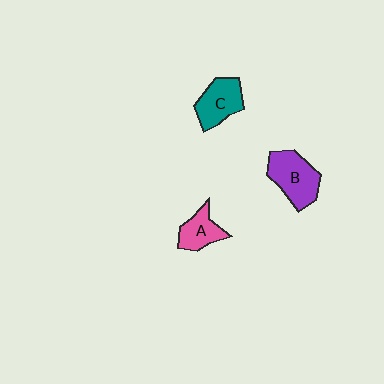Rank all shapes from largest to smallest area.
From largest to smallest: B (purple), C (teal), A (pink).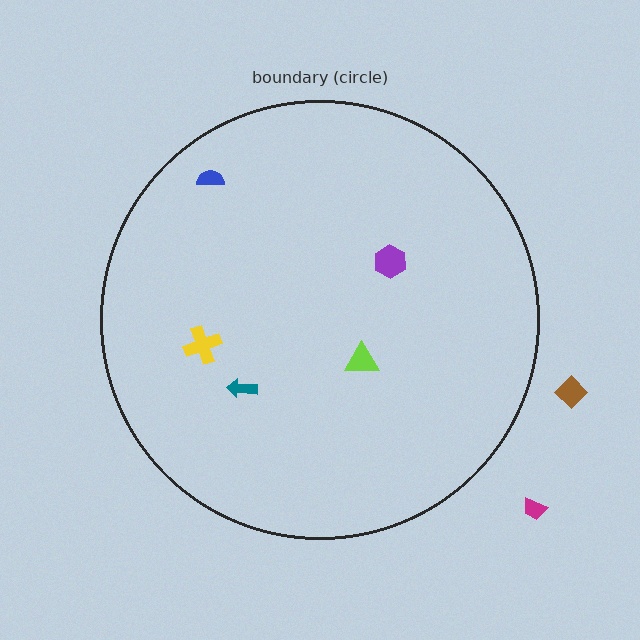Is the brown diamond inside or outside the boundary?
Outside.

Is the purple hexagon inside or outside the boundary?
Inside.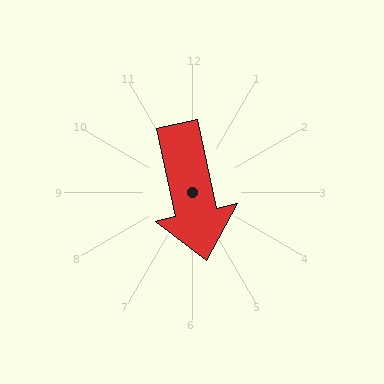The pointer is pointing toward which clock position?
Roughly 6 o'clock.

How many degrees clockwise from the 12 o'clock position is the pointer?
Approximately 168 degrees.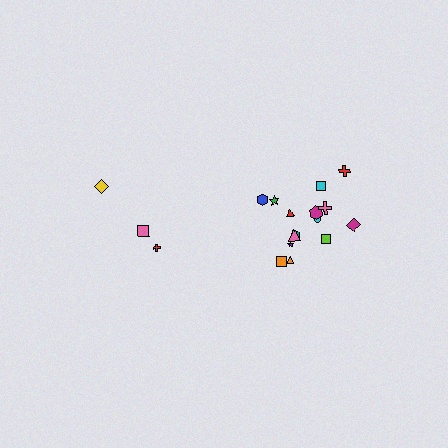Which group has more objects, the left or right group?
The right group.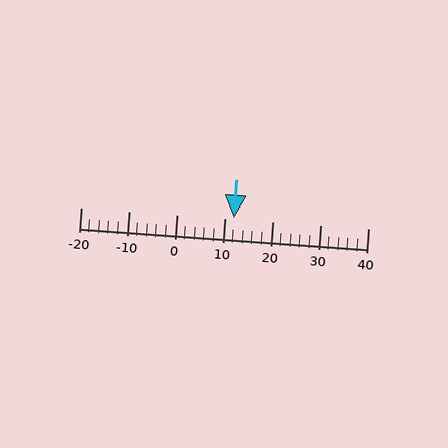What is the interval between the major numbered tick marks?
The major tick marks are spaced 10 units apart.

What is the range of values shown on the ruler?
The ruler shows values from -20 to 40.